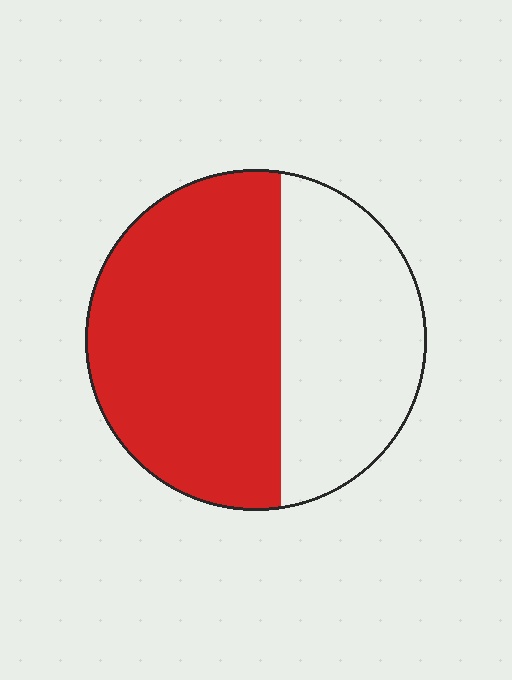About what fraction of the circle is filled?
About three fifths (3/5).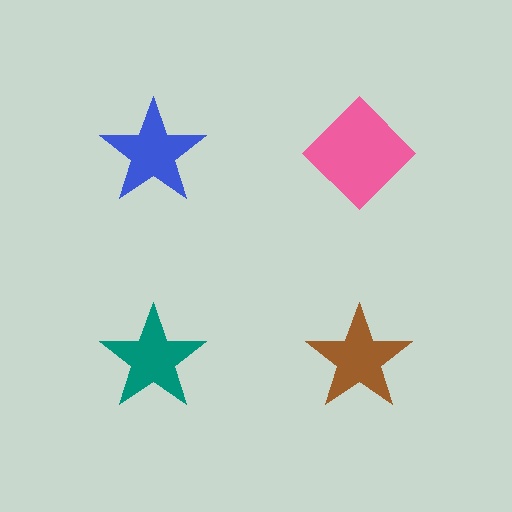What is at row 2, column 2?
A brown star.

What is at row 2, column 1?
A teal star.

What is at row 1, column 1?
A blue star.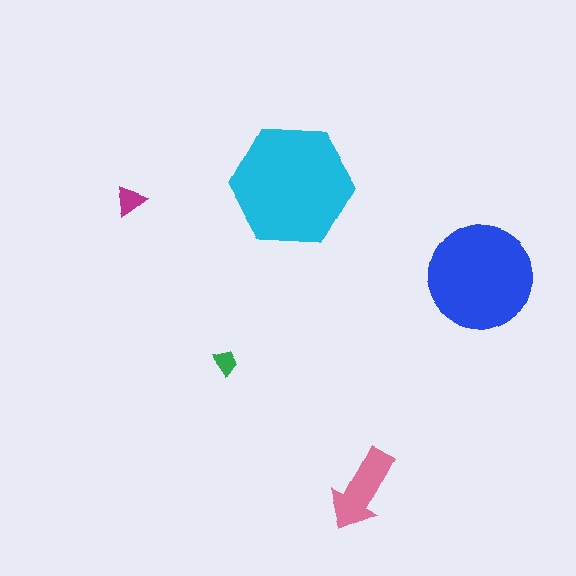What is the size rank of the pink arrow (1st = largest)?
3rd.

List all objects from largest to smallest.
The cyan hexagon, the blue circle, the pink arrow, the magenta triangle, the green trapezoid.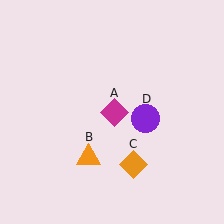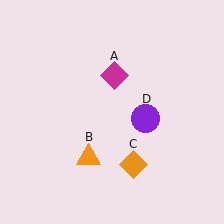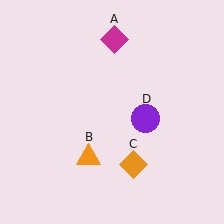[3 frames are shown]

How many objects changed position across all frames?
1 object changed position: magenta diamond (object A).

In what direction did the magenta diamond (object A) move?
The magenta diamond (object A) moved up.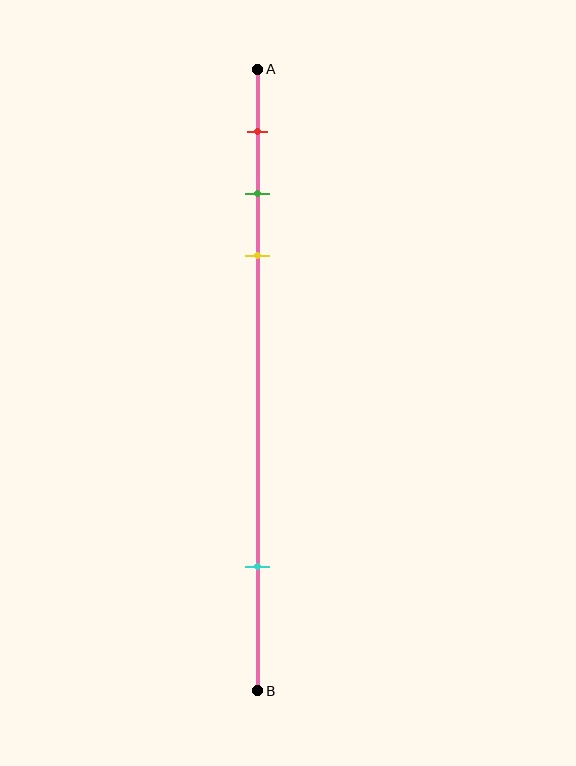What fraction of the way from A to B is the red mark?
The red mark is approximately 10% (0.1) of the way from A to B.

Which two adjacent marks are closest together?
The green and yellow marks are the closest adjacent pair.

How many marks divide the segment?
There are 4 marks dividing the segment.